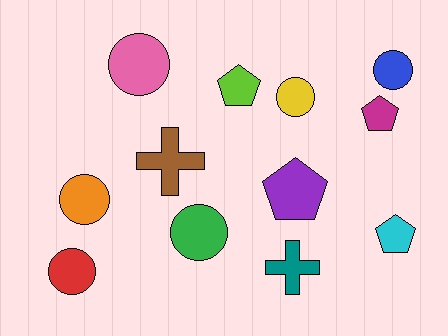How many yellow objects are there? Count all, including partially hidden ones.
There is 1 yellow object.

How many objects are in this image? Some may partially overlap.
There are 12 objects.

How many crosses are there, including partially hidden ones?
There are 2 crosses.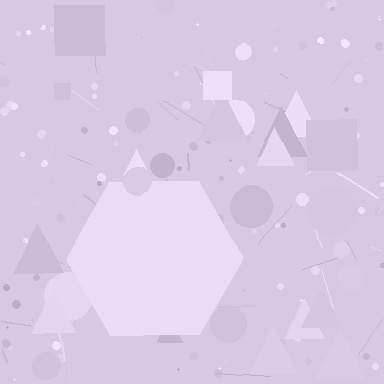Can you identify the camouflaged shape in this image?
The camouflaged shape is a hexagon.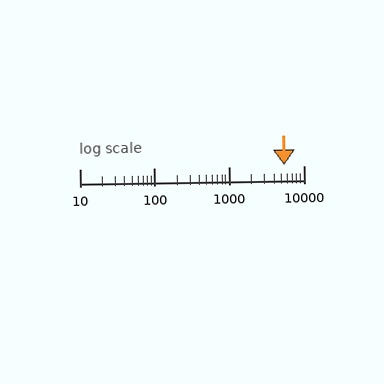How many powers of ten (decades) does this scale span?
The scale spans 3 decades, from 10 to 10000.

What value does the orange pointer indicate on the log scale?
The pointer indicates approximately 5500.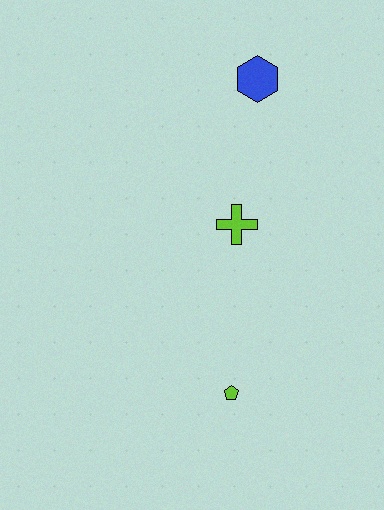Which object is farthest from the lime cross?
The lime pentagon is farthest from the lime cross.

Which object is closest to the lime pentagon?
The lime cross is closest to the lime pentagon.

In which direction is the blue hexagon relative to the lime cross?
The blue hexagon is above the lime cross.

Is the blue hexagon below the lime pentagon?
No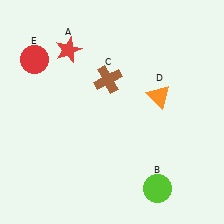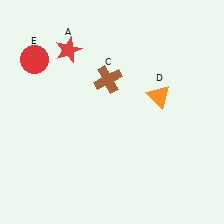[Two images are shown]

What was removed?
The lime circle (B) was removed in Image 2.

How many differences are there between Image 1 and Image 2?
There is 1 difference between the two images.